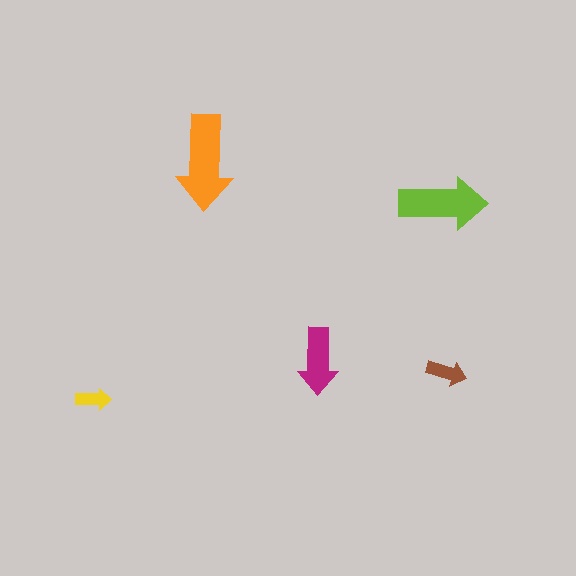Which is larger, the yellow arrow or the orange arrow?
The orange one.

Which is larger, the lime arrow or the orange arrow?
The orange one.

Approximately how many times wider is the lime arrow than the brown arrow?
About 2 times wider.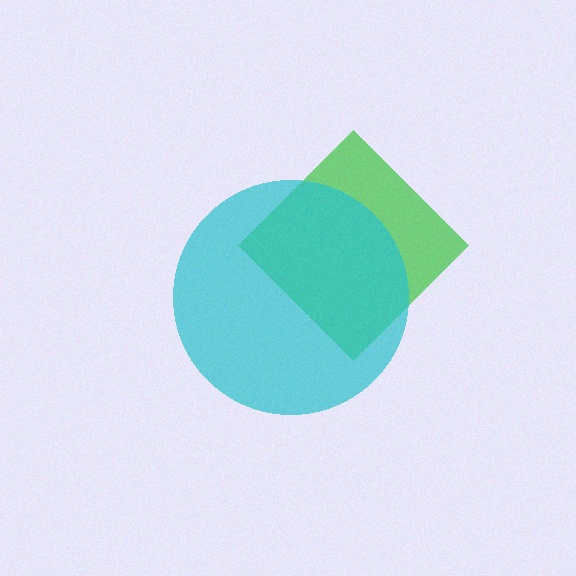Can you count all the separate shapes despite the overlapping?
Yes, there are 2 separate shapes.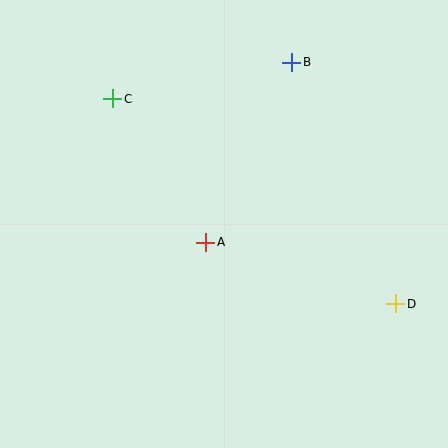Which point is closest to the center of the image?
Point A at (206, 242) is closest to the center.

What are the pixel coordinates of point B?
Point B is at (292, 62).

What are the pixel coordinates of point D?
Point D is at (396, 304).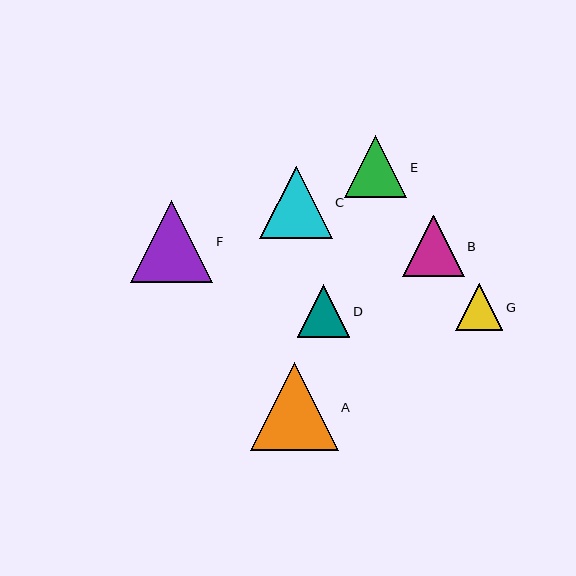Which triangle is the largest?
Triangle A is the largest with a size of approximately 88 pixels.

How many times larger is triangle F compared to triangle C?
Triangle F is approximately 1.1 times the size of triangle C.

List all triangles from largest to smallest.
From largest to smallest: A, F, C, E, B, D, G.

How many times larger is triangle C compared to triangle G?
Triangle C is approximately 1.6 times the size of triangle G.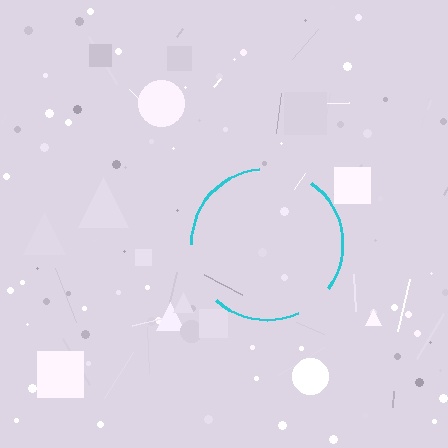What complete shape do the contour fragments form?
The contour fragments form a circle.